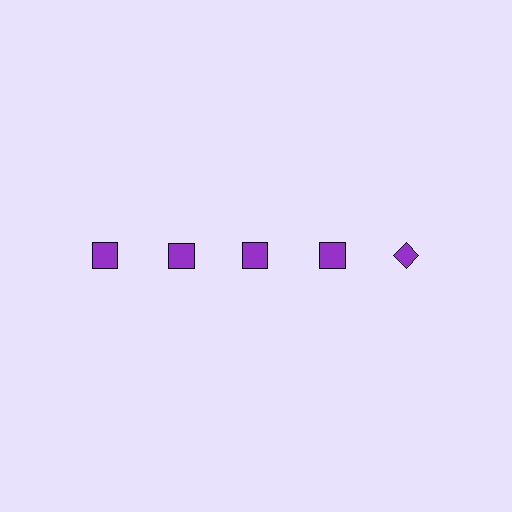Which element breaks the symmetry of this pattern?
The purple diamond in the top row, rightmost column breaks the symmetry. All other shapes are purple squares.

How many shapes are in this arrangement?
There are 5 shapes arranged in a grid pattern.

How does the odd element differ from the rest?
It has a different shape: diamond instead of square.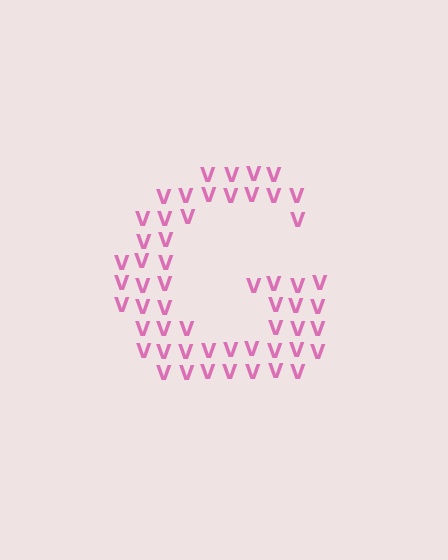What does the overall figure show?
The overall figure shows the letter G.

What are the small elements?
The small elements are letter V's.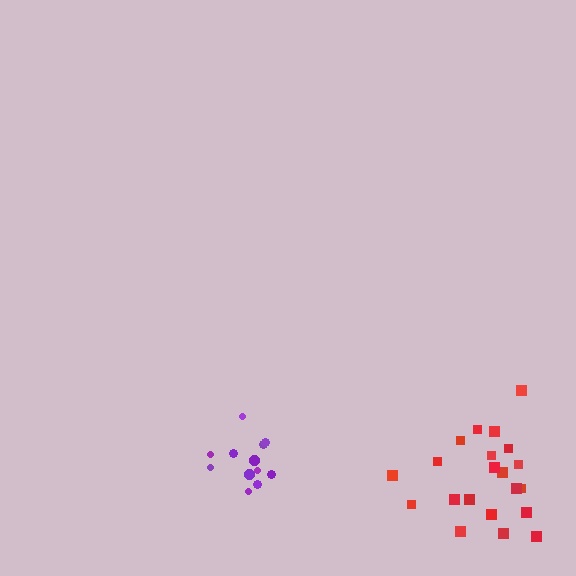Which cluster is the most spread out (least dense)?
Red.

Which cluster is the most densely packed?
Purple.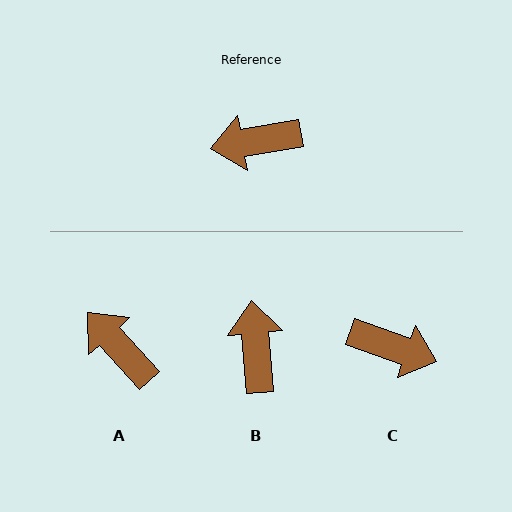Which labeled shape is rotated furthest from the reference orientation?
C, about 151 degrees away.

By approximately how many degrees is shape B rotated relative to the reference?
Approximately 95 degrees clockwise.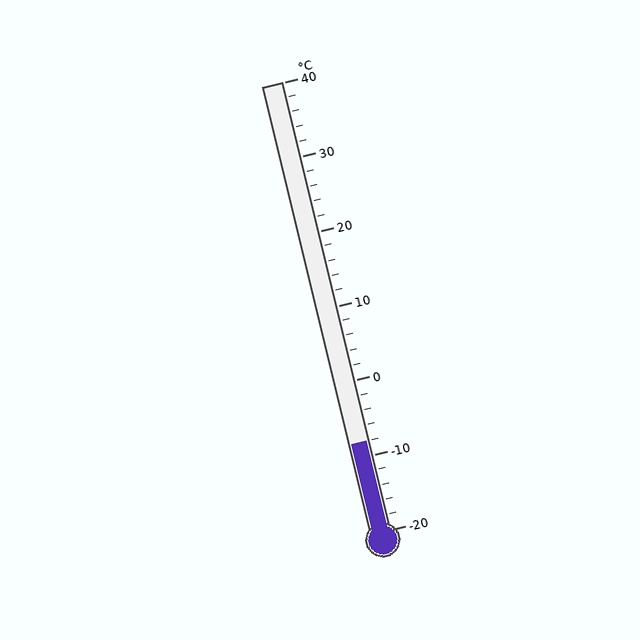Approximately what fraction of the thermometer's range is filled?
The thermometer is filled to approximately 20% of its range.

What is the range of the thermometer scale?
The thermometer scale ranges from -20°C to 40°C.